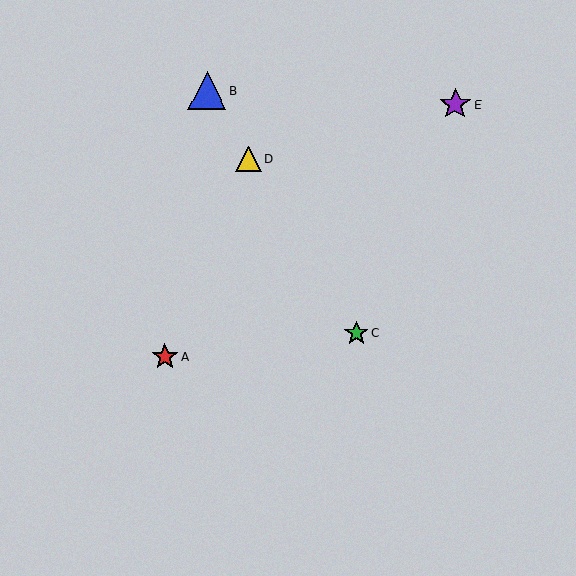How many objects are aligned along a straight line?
3 objects (B, C, D) are aligned along a straight line.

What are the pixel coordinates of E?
Object E is at (455, 105).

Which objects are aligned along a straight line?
Objects B, C, D are aligned along a straight line.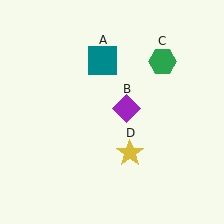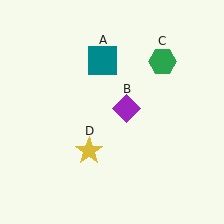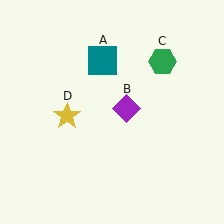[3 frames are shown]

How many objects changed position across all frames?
1 object changed position: yellow star (object D).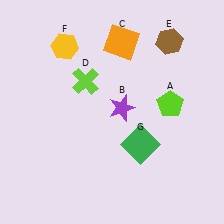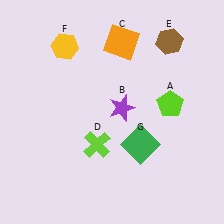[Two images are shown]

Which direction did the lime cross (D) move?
The lime cross (D) moved down.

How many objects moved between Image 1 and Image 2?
1 object moved between the two images.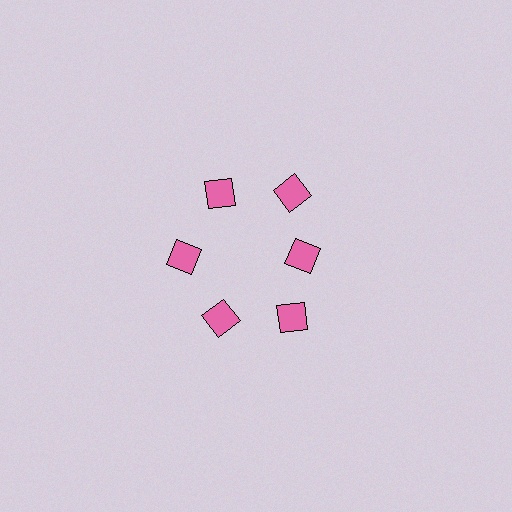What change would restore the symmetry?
The symmetry would be restored by moving it outward, back onto the ring so that all 6 diamonds sit at equal angles and equal distance from the center.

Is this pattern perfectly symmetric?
No. The 6 pink diamonds are arranged in a ring, but one element near the 3 o'clock position is pulled inward toward the center, breaking the 6-fold rotational symmetry.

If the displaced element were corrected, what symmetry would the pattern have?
It would have 6-fold rotational symmetry — the pattern would map onto itself every 60 degrees.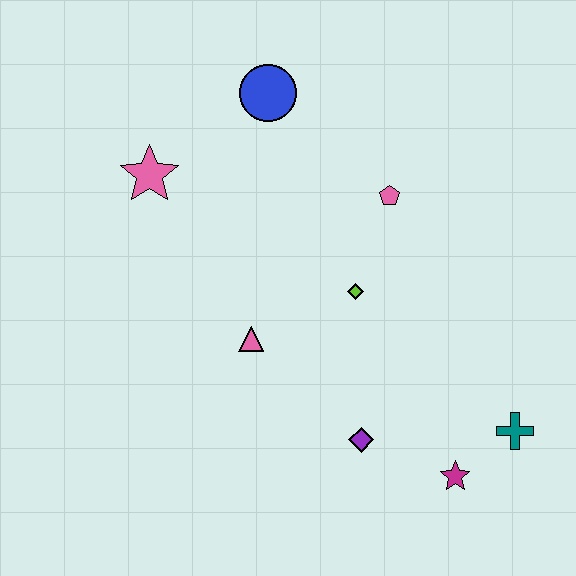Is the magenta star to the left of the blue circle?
No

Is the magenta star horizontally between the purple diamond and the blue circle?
No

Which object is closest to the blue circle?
The pink star is closest to the blue circle.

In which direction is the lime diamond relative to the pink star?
The lime diamond is to the right of the pink star.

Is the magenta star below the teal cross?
Yes